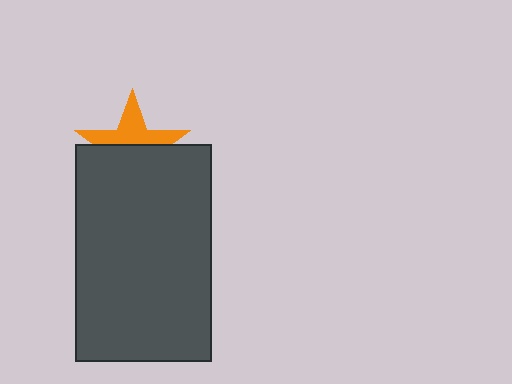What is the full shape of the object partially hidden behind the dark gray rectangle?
The partially hidden object is an orange star.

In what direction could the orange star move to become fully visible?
The orange star could move up. That would shift it out from behind the dark gray rectangle entirely.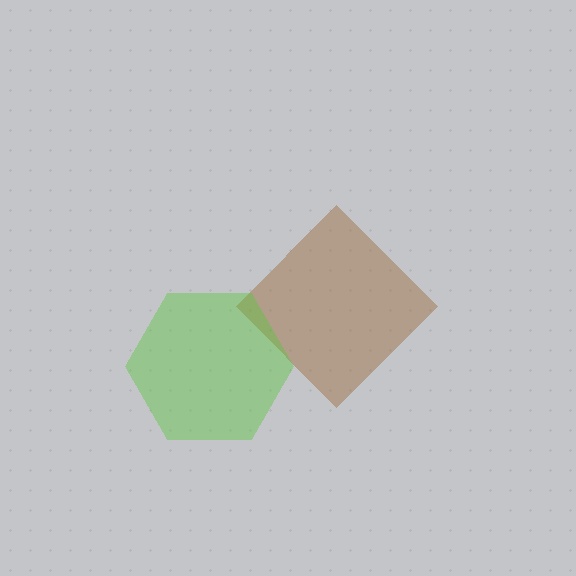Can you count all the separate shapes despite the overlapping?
Yes, there are 2 separate shapes.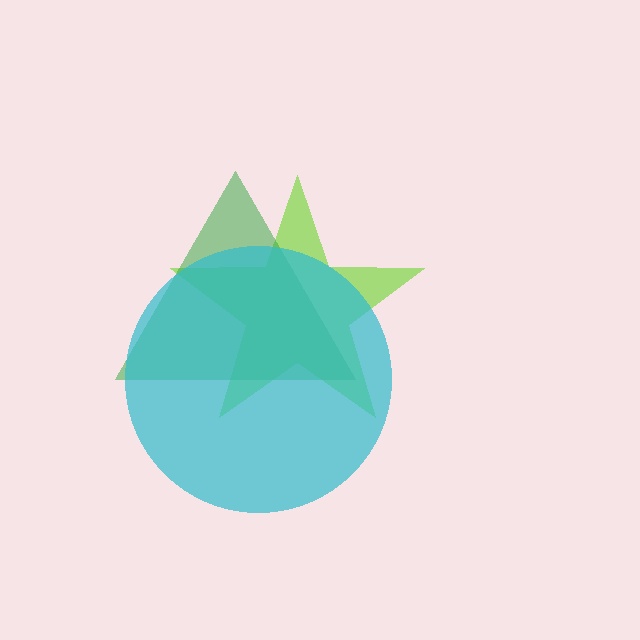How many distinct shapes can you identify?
There are 3 distinct shapes: a lime star, a green triangle, a cyan circle.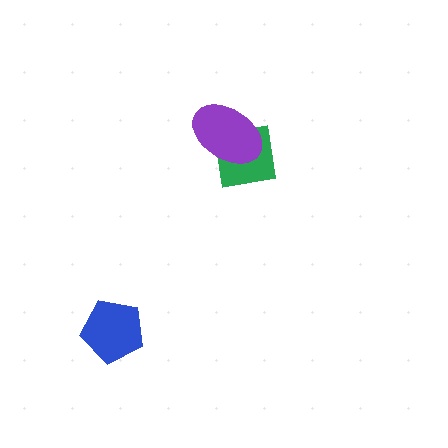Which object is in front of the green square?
The purple ellipse is in front of the green square.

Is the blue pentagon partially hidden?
No, no other shape covers it.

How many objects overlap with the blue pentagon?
0 objects overlap with the blue pentagon.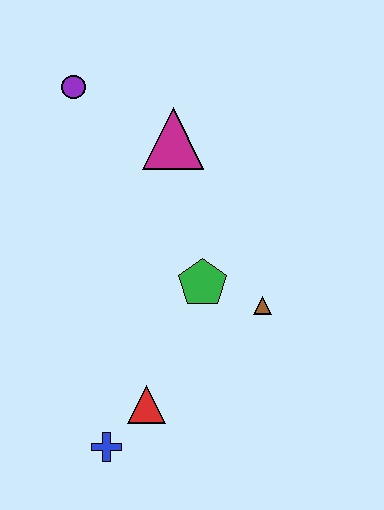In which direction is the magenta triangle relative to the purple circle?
The magenta triangle is to the right of the purple circle.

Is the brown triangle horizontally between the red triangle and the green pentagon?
No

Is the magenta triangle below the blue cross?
No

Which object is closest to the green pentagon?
The brown triangle is closest to the green pentagon.